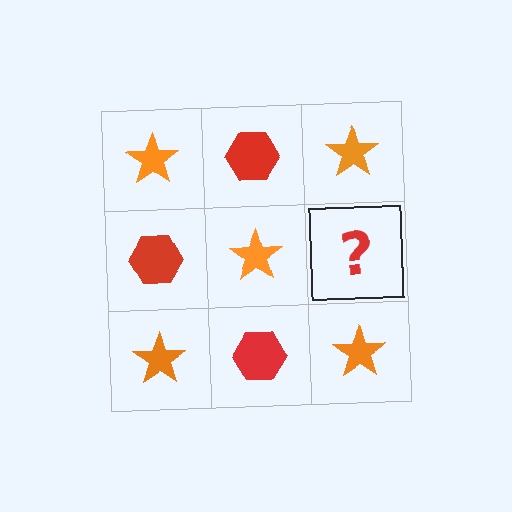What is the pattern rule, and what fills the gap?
The rule is that it alternates orange star and red hexagon in a checkerboard pattern. The gap should be filled with a red hexagon.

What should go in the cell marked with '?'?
The missing cell should contain a red hexagon.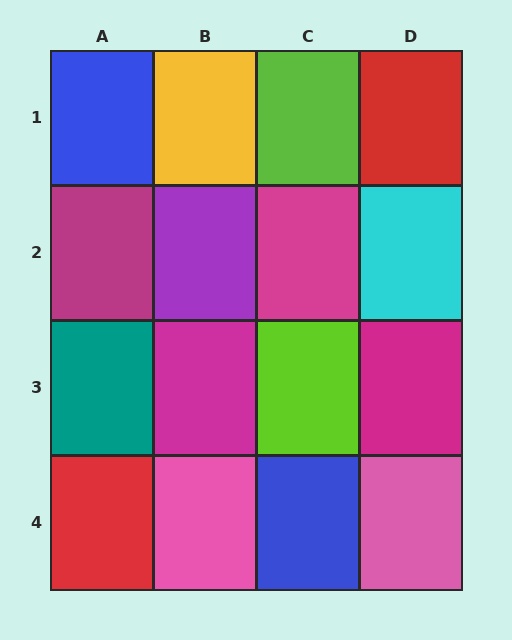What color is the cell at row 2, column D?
Cyan.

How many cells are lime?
2 cells are lime.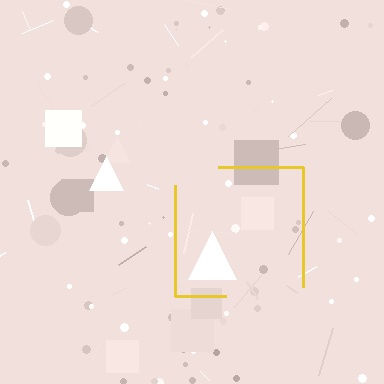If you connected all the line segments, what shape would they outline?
They would outline a square.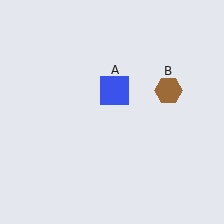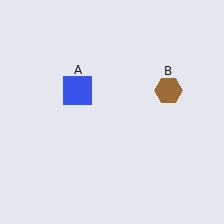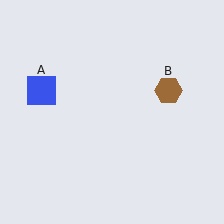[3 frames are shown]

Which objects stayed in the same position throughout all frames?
Brown hexagon (object B) remained stationary.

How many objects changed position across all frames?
1 object changed position: blue square (object A).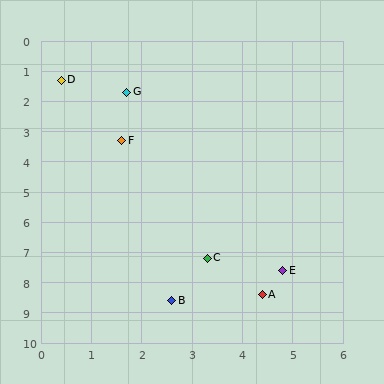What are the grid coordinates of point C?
Point C is at approximately (3.3, 7.2).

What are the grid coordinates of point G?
Point G is at approximately (1.7, 1.7).